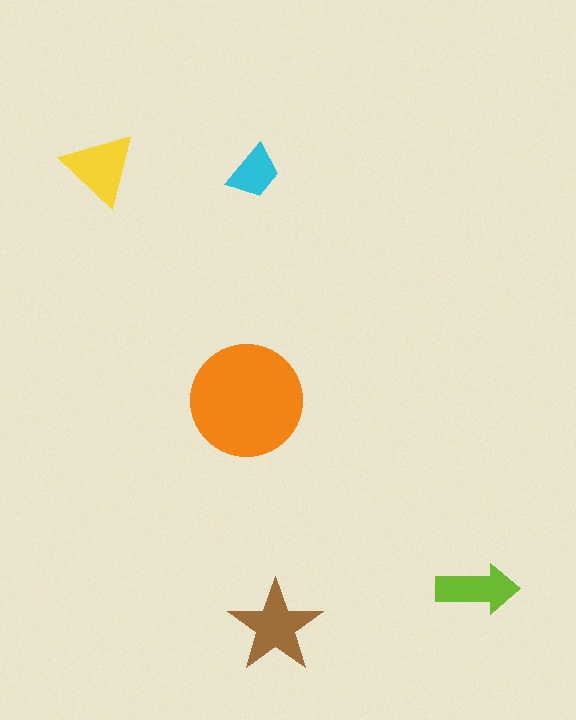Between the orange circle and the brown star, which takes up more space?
The orange circle.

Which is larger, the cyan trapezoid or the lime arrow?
The lime arrow.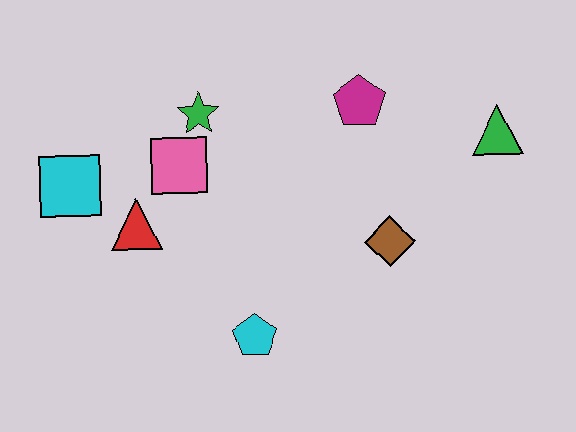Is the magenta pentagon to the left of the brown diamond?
Yes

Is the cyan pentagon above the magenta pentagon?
No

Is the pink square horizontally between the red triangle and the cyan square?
No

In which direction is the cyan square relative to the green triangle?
The cyan square is to the left of the green triangle.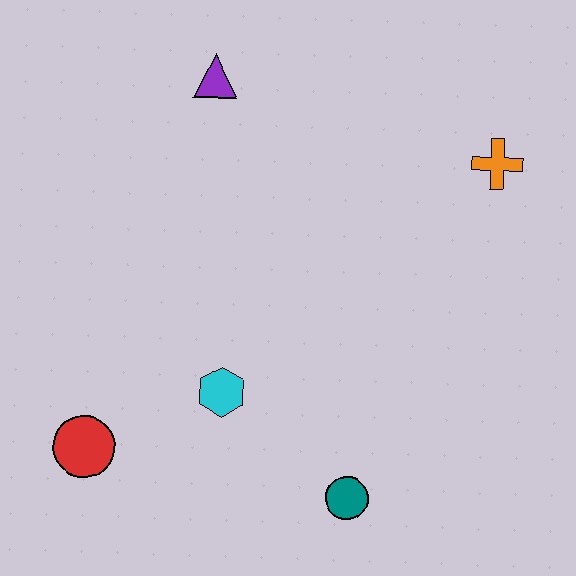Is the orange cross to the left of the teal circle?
No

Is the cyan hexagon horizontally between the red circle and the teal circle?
Yes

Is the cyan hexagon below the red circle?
No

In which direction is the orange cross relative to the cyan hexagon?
The orange cross is to the right of the cyan hexagon.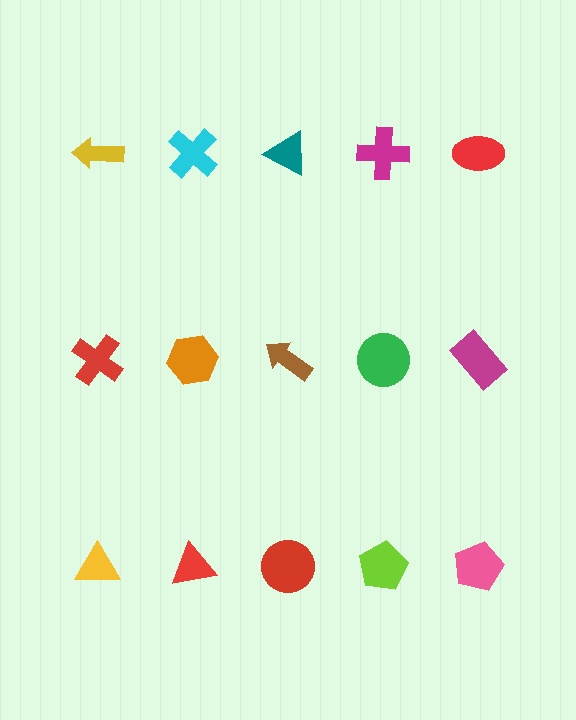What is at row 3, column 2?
A red triangle.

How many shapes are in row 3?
5 shapes.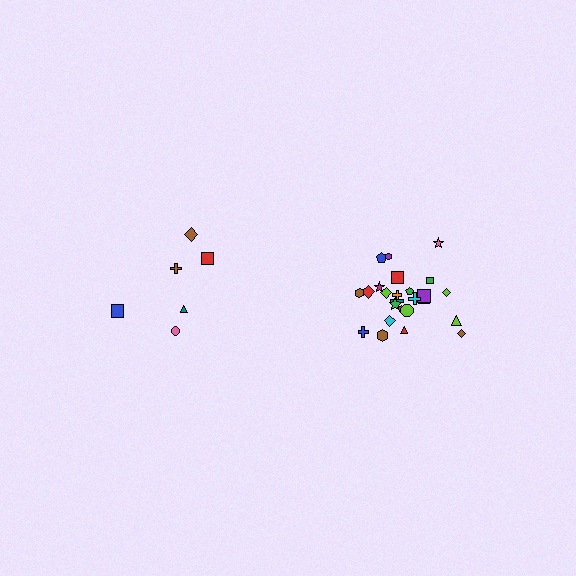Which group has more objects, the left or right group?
The right group.